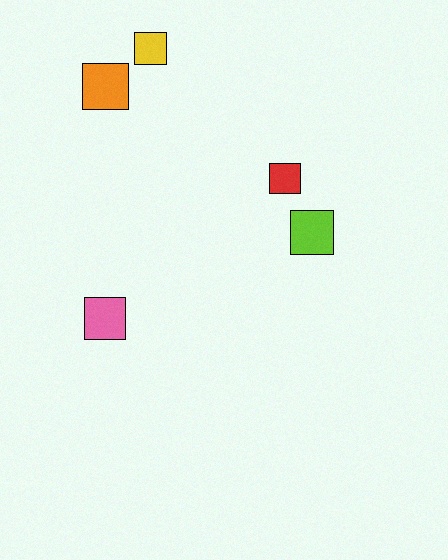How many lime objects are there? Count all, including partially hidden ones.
There is 1 lime object.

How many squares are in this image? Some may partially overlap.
There are 5 squares.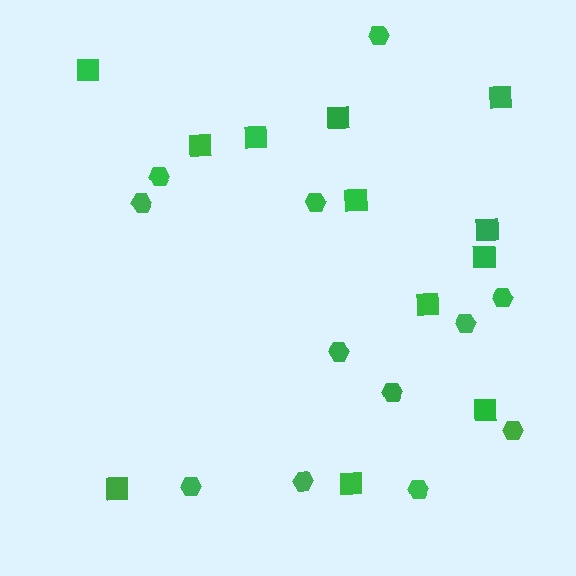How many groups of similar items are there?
There are 2 groups: one group of squares (12) and one group of hexagons (12).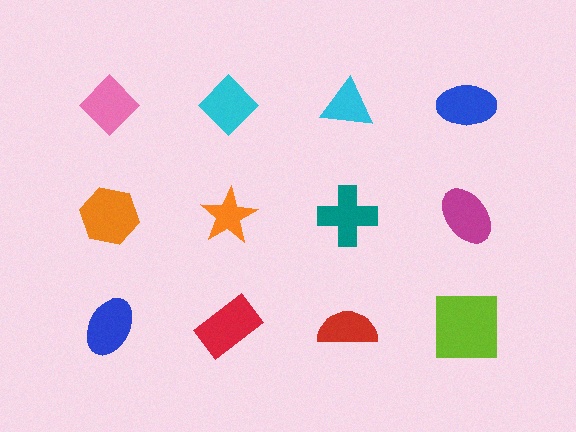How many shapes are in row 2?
4 shapes.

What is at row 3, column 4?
A lime square.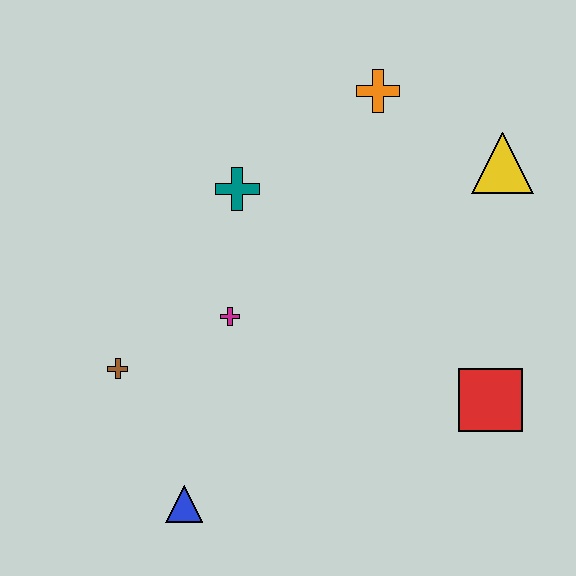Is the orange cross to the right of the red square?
No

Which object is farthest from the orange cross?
The blue triangle is farthest from the orange cross.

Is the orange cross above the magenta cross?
Yes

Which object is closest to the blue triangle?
The brown cross is closest to the blue triangle.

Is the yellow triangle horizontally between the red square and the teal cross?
No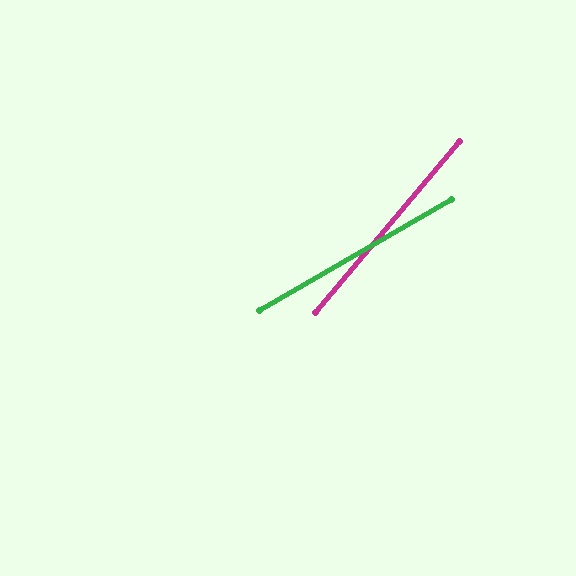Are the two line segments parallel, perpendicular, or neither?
Neither parallel nor perpendicular — they differ by about 20°.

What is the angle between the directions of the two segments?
Approximately 20 degrees.